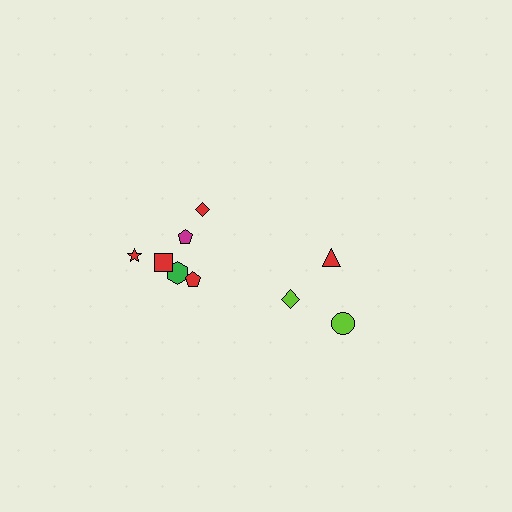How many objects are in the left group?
There are 6 objects.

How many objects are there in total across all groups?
There are 9 objects.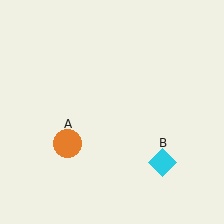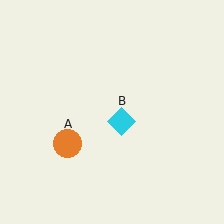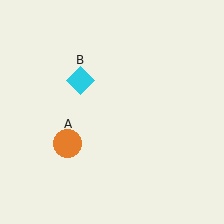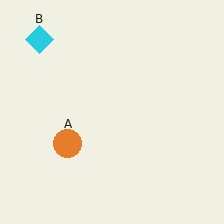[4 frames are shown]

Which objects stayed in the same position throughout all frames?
Orange circle (object A) remained stationary.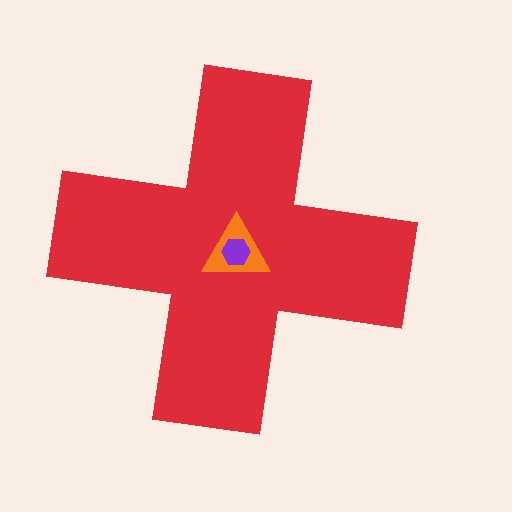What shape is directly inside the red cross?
The orange triangle.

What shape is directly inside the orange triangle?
The purple hexagon.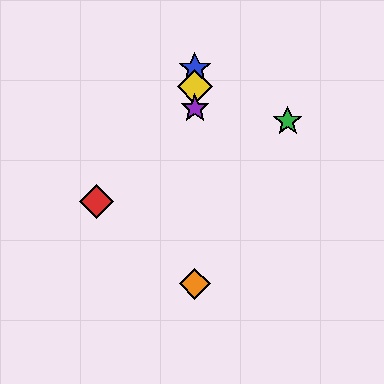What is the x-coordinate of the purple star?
The purple star is at x≈195.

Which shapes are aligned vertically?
The blue star, the yellow diamond, the purple star, the orange diamond are aligned vertically.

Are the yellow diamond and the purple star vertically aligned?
Yes, both are at x≈195.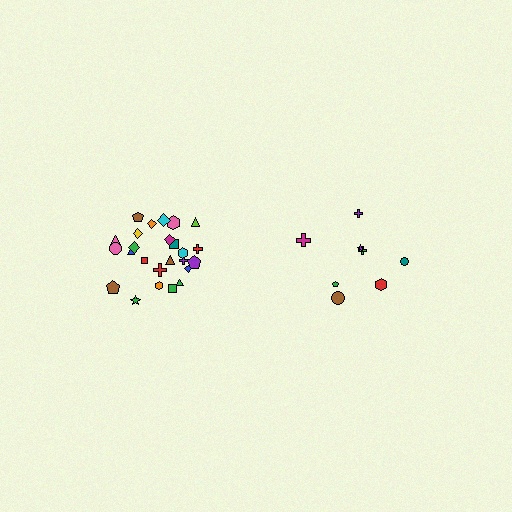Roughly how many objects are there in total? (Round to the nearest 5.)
Roughly 35 objects in total.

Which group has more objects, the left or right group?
The left group.